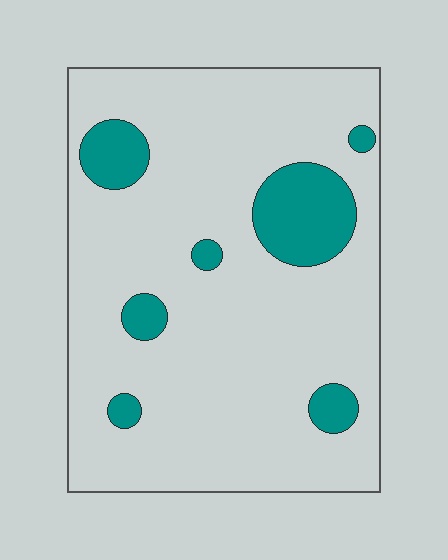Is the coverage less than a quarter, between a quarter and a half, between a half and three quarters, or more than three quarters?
Less than a quarter.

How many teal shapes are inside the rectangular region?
7.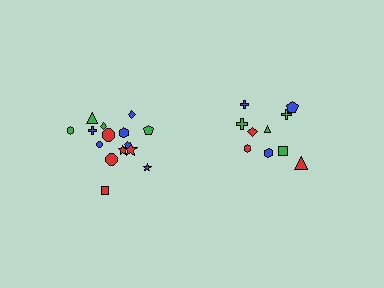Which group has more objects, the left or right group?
The left group.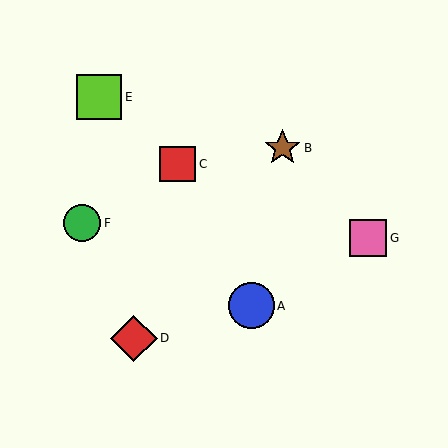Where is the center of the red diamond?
The center of the red diamond is at (134, 338).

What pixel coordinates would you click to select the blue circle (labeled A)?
Click at (251, 306) to select the blue circle A.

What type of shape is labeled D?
Shape D is a red diamond.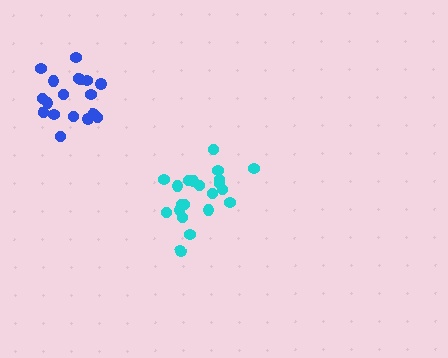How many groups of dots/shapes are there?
There are 2 groups.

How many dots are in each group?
Group 1: 21 dots, Group 2: 18 dots (39 total).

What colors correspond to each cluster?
The clusters are colored: cyan, blue.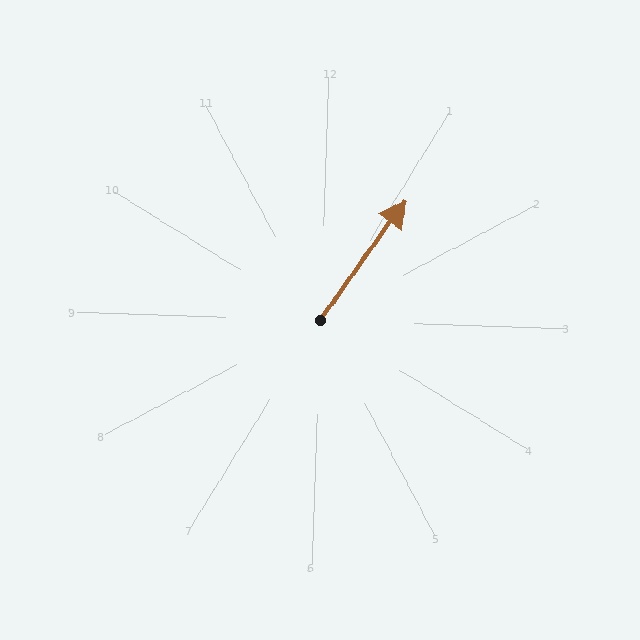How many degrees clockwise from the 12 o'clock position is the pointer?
Approximately 33 degrees.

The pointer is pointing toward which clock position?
Roughly 1 o'clock.